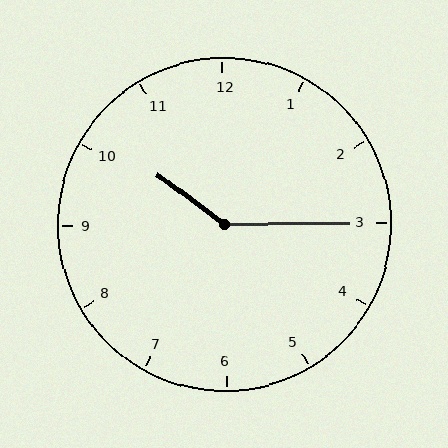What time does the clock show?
10:15.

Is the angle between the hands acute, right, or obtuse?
It is obtuse.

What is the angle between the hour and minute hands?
Approximately 142 degrees.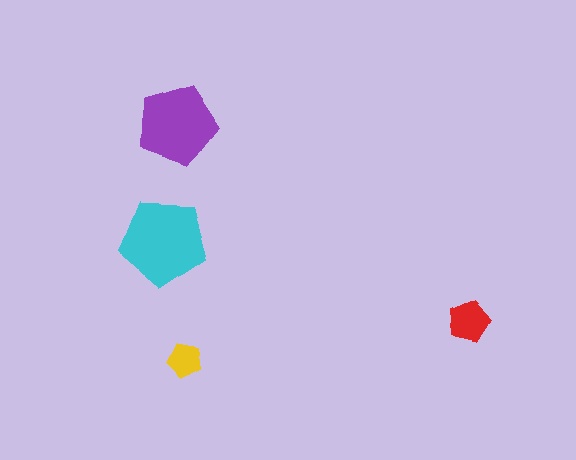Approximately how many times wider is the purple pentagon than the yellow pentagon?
About 2.5 times wider.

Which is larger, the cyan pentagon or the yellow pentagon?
The cyan one.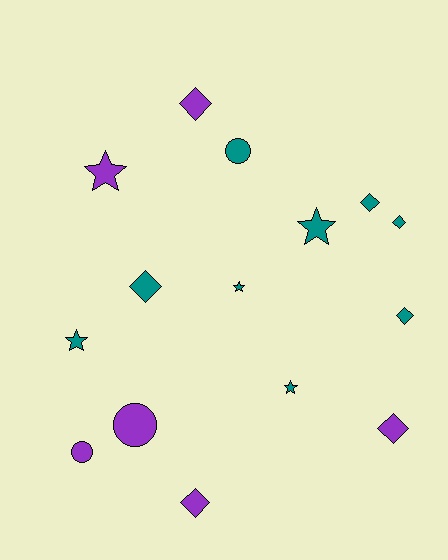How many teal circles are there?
There is 1 teal circle.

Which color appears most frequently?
Teal, with 9 objects.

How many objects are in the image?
There are 15 objects.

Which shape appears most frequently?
Diamond, with 7 objects.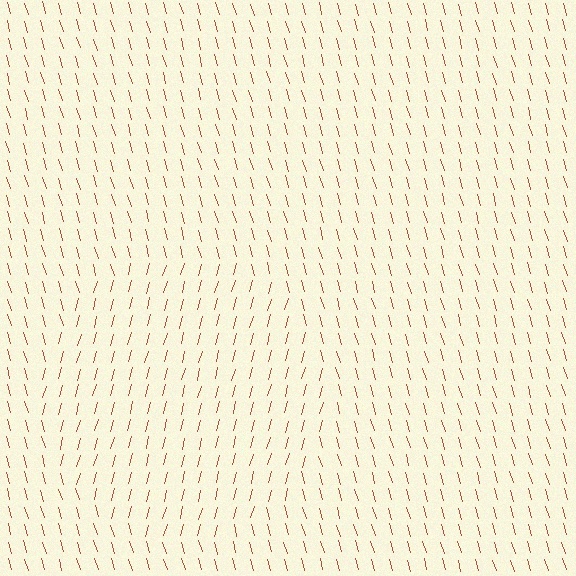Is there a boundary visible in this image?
Yes, there is a texture boundary formed by a change in line orientation.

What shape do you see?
I see a circle.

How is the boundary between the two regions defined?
The boundary is defined purely by a change in line orientation (approximately 31 degrees difference). All lines are the same color and thickness.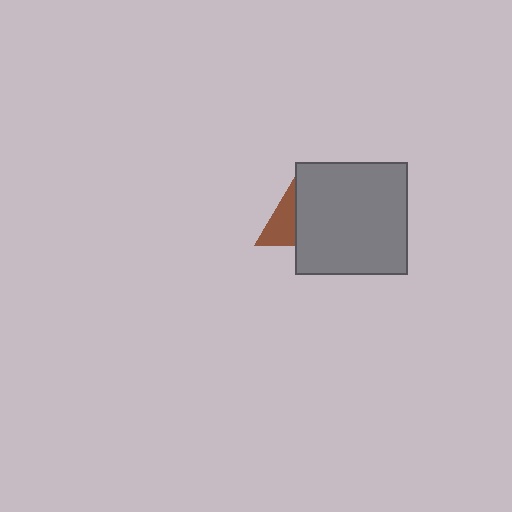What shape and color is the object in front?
The object in front is a gray square.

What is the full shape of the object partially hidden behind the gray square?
The partially hidden object is a brown triangle.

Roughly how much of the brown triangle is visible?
A small part of it is visible (roughly 42%).